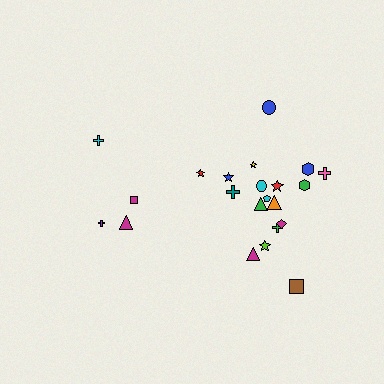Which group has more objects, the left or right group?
The right group.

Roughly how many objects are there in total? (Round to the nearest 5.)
Roughly 20 objects in total.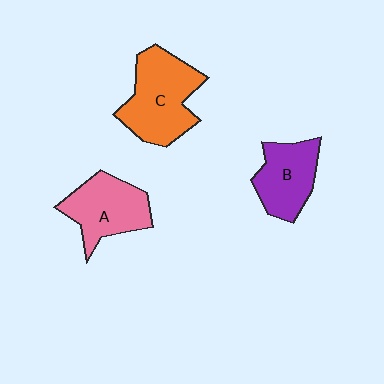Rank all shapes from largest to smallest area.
From largest to smallest: C (orange), A (pink), B (purple).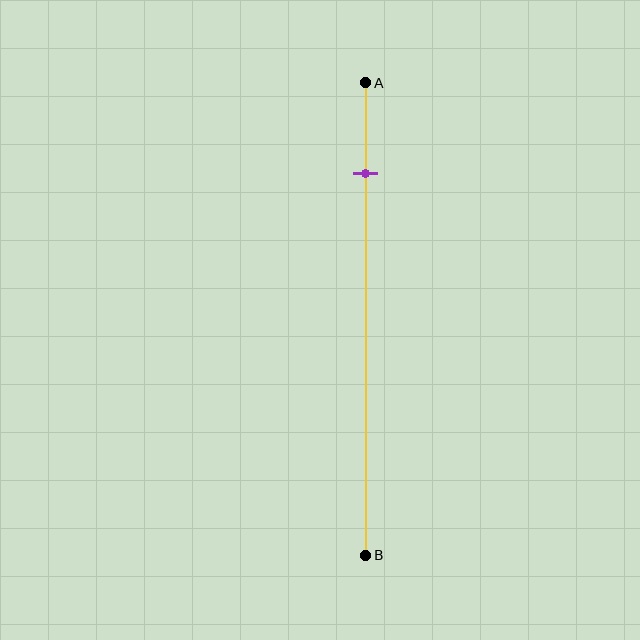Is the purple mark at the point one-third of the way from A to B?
No, the mark is at about 20% from A, not at the 33% one-third point.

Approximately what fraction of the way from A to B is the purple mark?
The purple mark is approximately 20% of the way from A to B.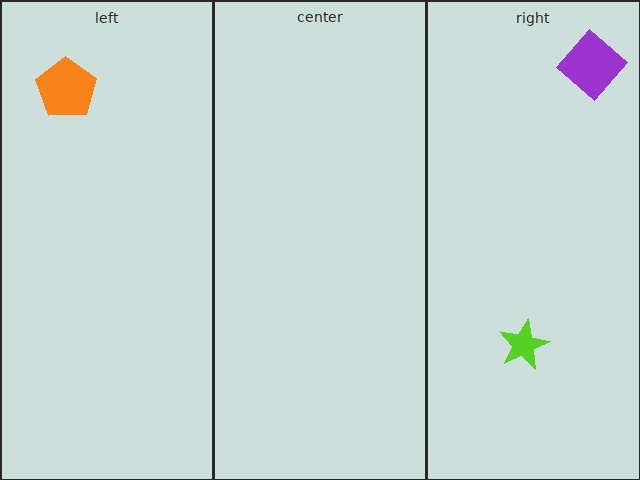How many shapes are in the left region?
1.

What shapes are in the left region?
The orange pentagon.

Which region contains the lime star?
The right region.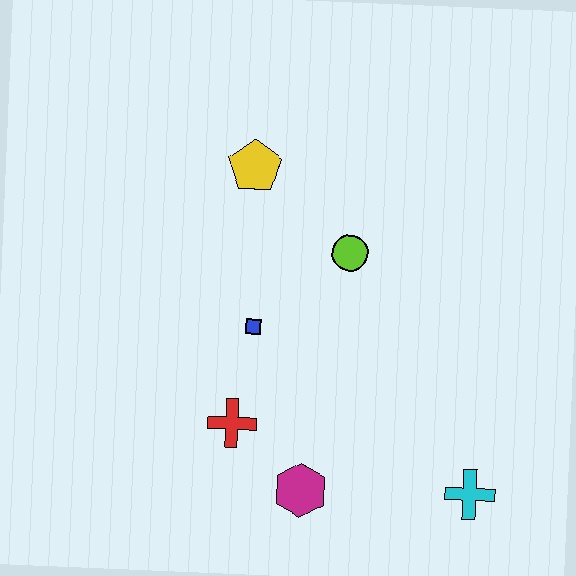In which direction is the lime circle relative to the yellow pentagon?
The lime circle is to the right of the yellow pentagon.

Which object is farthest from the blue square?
The cyan cross is farthest from the blue square.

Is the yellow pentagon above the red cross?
Yes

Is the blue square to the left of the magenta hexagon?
Yes